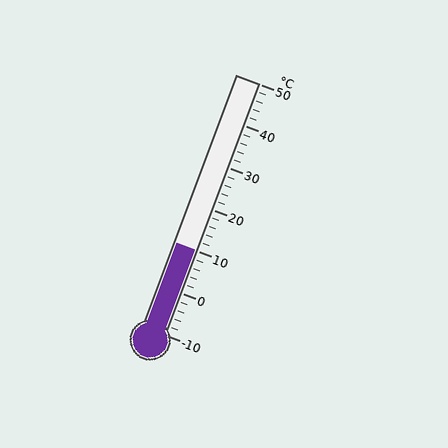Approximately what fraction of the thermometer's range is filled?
The thermometer is filled to approximately 35% of its range.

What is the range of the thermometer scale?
The thermometer scale ranges from -10°C to 50°C.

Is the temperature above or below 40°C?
The temperature is below 40°C.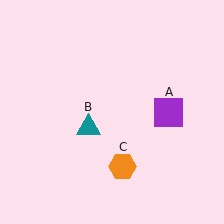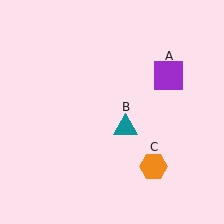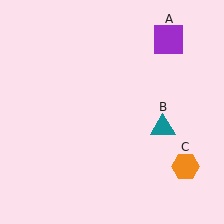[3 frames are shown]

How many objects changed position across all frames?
3 objects changed position: purple square (object A), teal triangle (object B), orange hexagon (object C).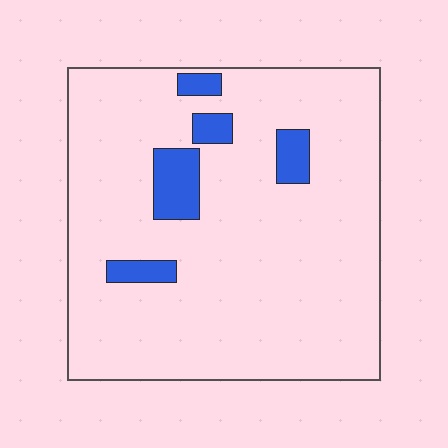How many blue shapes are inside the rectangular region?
5.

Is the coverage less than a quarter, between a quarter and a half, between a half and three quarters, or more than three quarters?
Less than a quarter.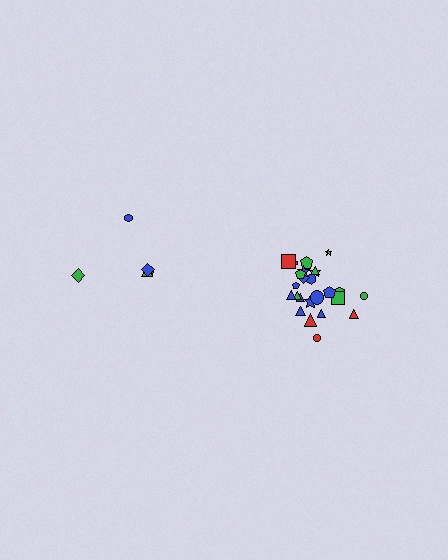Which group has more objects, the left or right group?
The right group.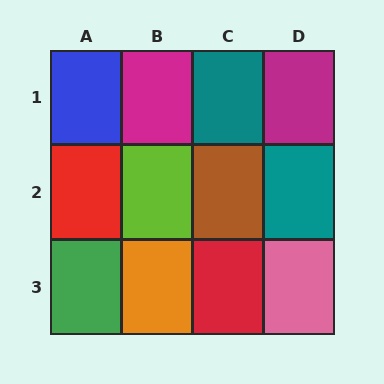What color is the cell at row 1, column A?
Blue.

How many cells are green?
1 cell is green.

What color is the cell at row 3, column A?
Green.